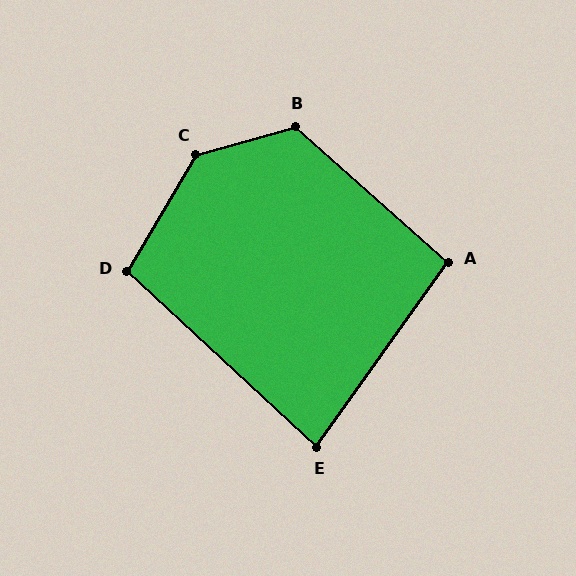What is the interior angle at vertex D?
Approximately 102 degrees (obtuse).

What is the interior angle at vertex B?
Approximately 122 degrees (obtuse).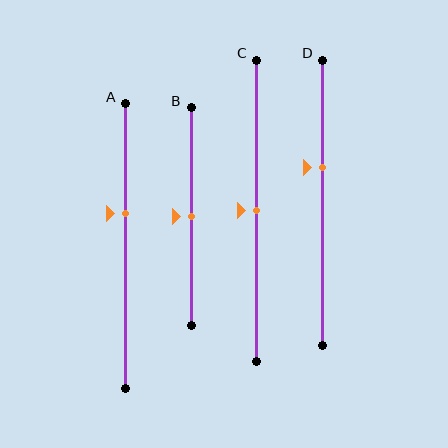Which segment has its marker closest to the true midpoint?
Segment B has its marker closest to the true midpoint.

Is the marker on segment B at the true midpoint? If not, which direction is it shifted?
Yes, the marker on segment B is at the true midpoint.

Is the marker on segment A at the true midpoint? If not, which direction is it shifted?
No, the marker on segment A is shifted upward by about 11% of the segment length.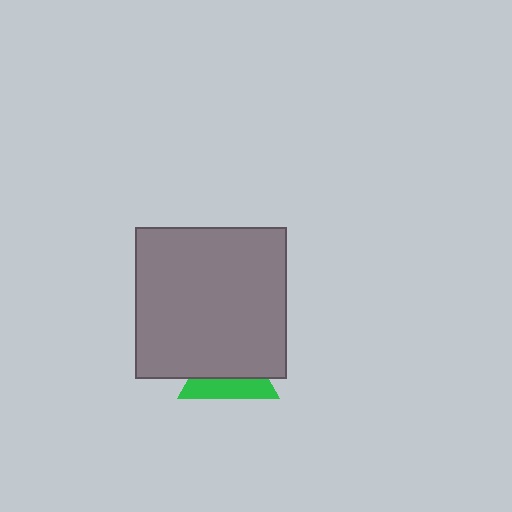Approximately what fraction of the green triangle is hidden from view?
Roughly 61% of the green triangle is hidden behind the gray square.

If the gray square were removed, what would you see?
You would see the complete green triangle.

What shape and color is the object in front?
The object in front is a gray square.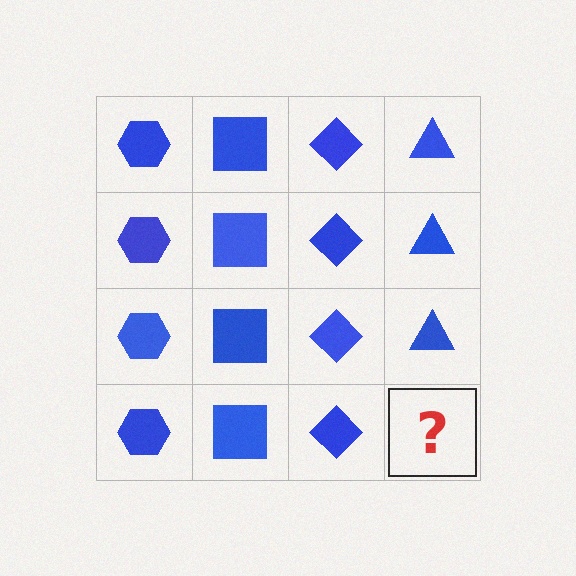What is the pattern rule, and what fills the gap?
The rule is that each column has a consistent shape. The gap should be filled with a blue triangle.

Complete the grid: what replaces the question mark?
The question mark should be replaced with a blue triangle.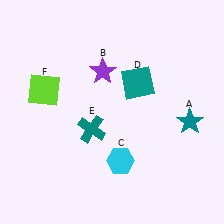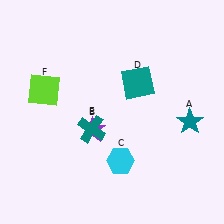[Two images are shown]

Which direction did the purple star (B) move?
The purple star (B) moved down.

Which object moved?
The purple star (B) moved down.